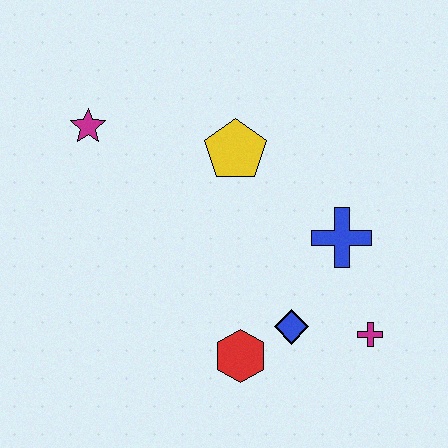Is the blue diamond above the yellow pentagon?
No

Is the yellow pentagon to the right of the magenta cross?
No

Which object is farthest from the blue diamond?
The magenta star is farthest from the blue diamond.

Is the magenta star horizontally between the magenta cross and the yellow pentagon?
No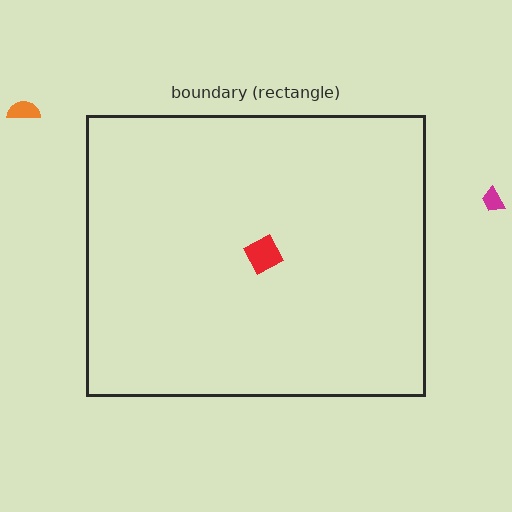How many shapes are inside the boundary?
1 inside, 2 outside.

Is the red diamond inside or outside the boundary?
Inside.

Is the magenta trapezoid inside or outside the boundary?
Outside.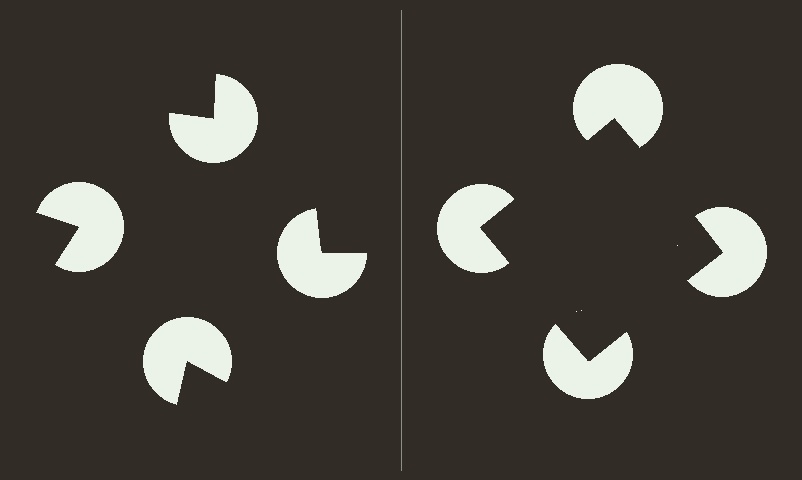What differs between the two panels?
The pac-man discs are positioned identically on both sides; only the wedge orientations differ. On the right they align to a square; on the left they are misaligned.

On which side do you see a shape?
An illusory square appears on the right side. On the left side the wedge cuts are rotated, so no coherent shape forms.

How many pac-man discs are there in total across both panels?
8 — 4 on each side.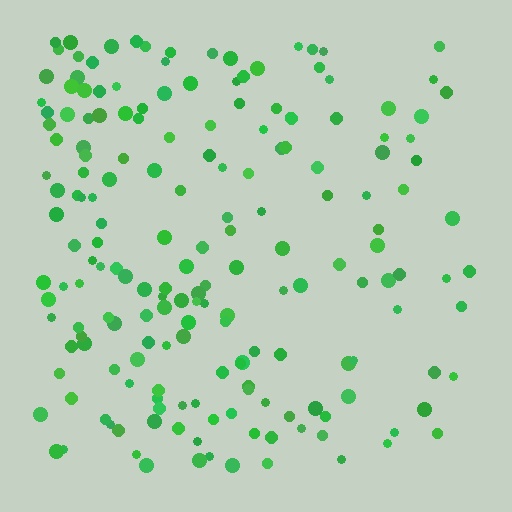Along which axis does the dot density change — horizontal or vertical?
Horizontal.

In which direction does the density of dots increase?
From right to left, with the left side densest.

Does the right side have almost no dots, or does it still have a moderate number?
Still a moderate number, just noticeably fewer than the left.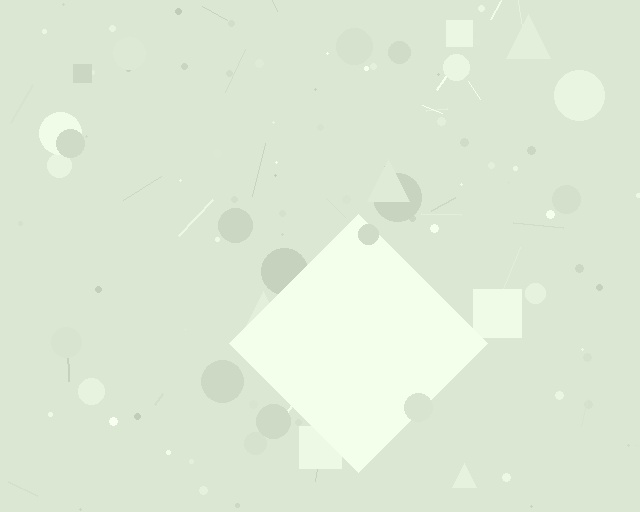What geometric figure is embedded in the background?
A diamond is embedded in the background.